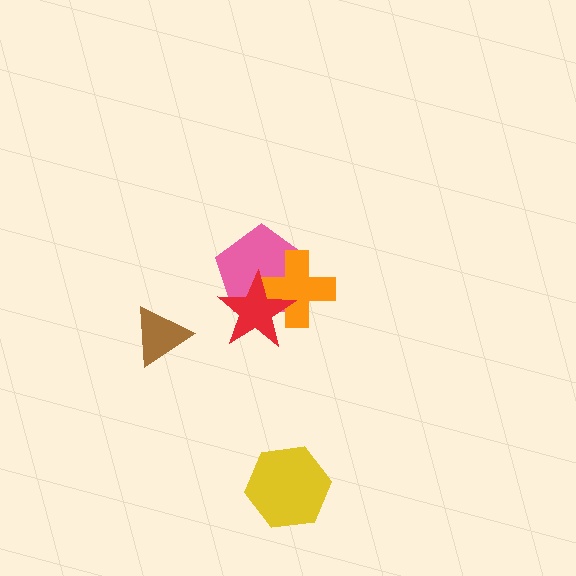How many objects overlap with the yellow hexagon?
0 objects overlap with the yellow hexagon.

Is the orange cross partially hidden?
Yes, it is partially covered by another shape.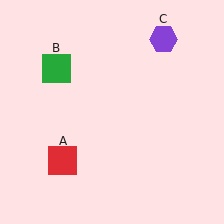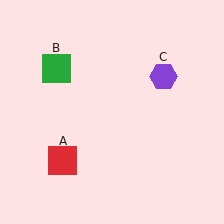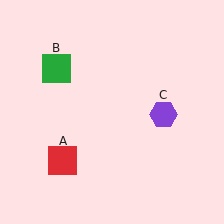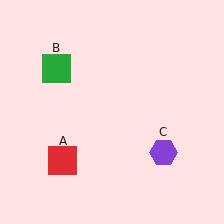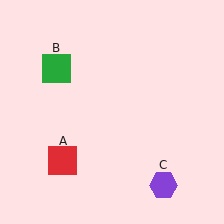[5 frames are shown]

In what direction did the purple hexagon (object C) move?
The purple hexagon (object C) moved down.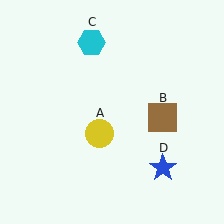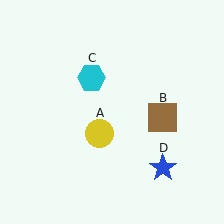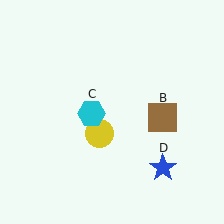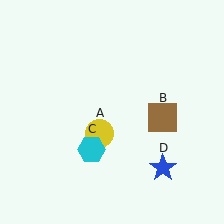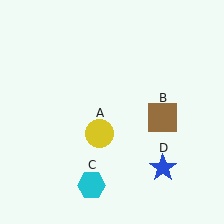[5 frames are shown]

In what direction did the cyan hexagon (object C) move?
The cyan hexagon (object C) moved down.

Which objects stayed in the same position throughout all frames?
Yellow circle (object A) and brown square (object B) and blue star (object D) remained stationary.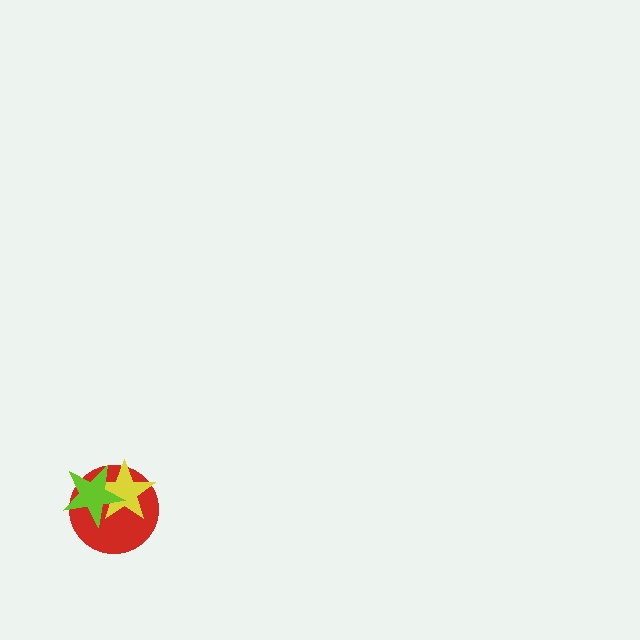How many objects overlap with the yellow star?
2 objects overlap with the yellow star.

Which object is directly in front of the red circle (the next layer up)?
The yellow star is directly in front of the red circle.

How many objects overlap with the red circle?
2 objects overlap with the red circle.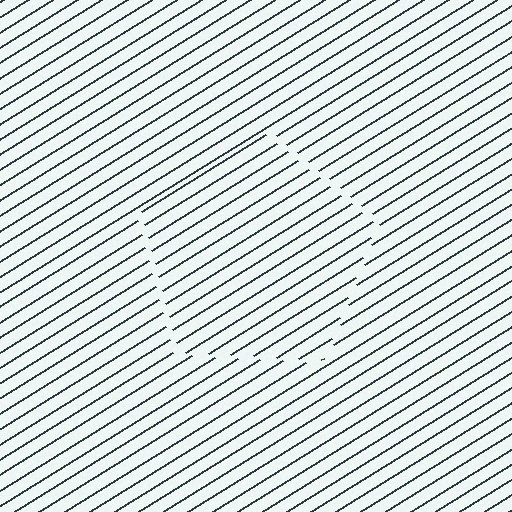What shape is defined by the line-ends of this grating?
An illusory pentagon. The interior of the shape contains the same grating, shifted by half a period — the contour is defined by the phase discontinuity where line-ends from the inner and outer gratings abut.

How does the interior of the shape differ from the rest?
The interior of the shape contains the same grating, shifted by half a period — the contour is defined by the phase discontinuity where line-ends from the inner and outer gratings abut.